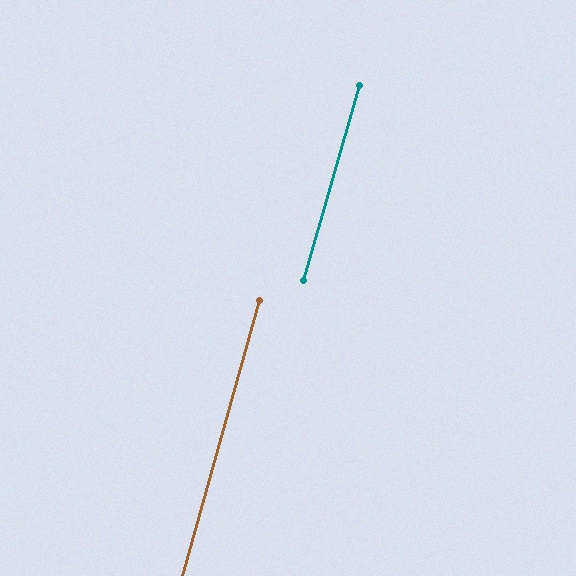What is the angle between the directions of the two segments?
Approximately 0 degrees.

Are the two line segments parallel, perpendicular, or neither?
Parallel — their directions differ by only 0.2°.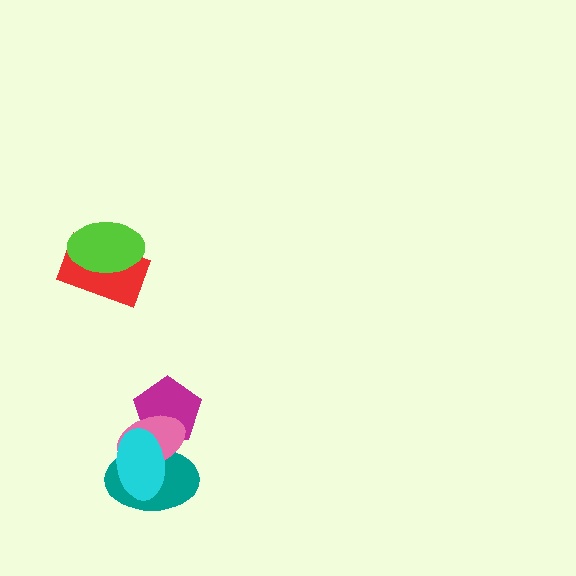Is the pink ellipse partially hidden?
Yes, it is partially covered by another shape.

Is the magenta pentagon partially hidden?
Yes, it is partially covered by another shape.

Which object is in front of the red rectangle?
The lime ellipse is in front of the red rectangle.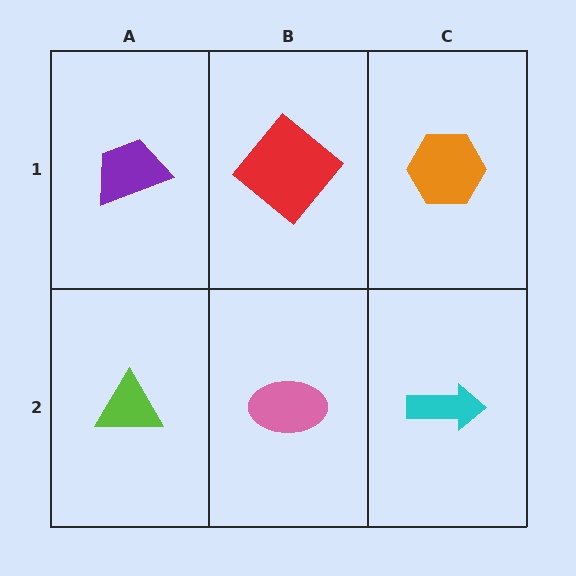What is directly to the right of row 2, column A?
A pink ellipse.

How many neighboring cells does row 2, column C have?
2.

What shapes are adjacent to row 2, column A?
A purple trapezoid (row 1, column A), a pink ellipse (row 2, column B).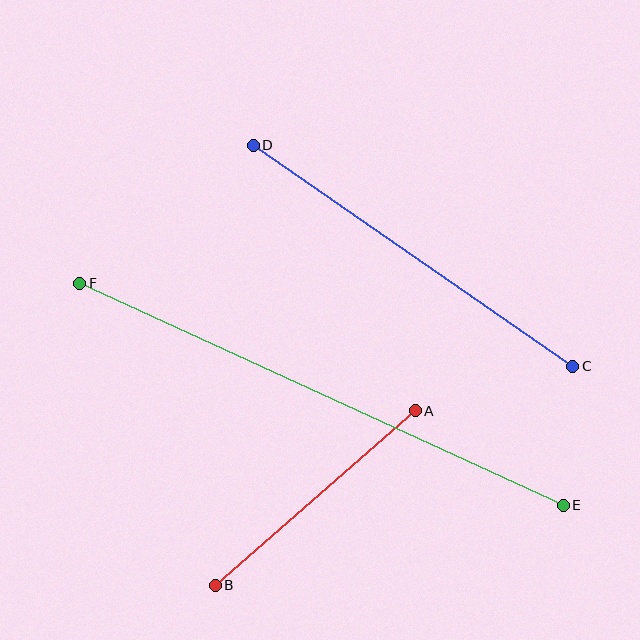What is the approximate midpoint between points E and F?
The midpoint is at approximately (321, 394) pixels.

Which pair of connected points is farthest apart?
Points E and F are farthest apart.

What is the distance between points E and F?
The distance is approximately 532 pixels.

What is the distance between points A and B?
The distance is approximately 265 pixels.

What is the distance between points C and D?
The distance is approximately 389 pixels.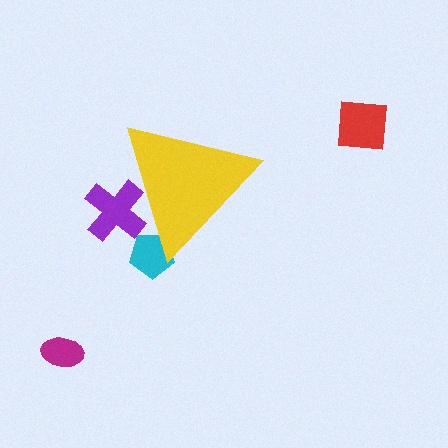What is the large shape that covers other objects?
A yellow triangle.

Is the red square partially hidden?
No, the red square is fully visible.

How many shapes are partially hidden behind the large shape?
2 shapes are partially hidden.